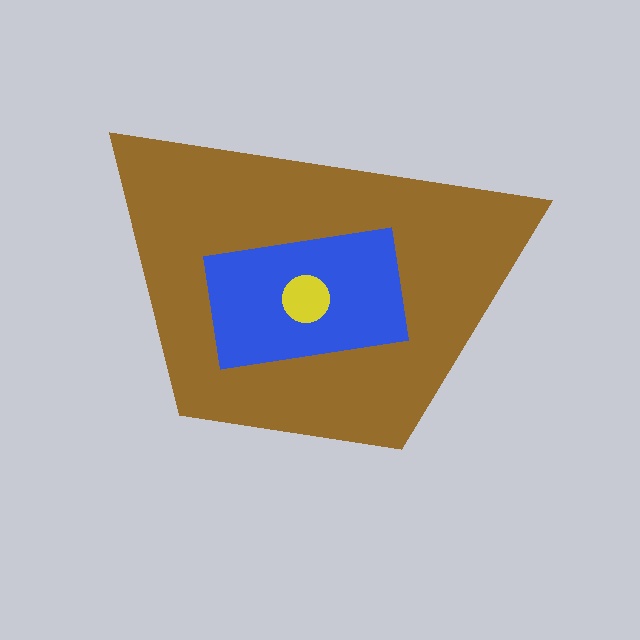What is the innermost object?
The yellow circle.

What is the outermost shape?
The brown trapezoid.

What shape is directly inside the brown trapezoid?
The blue rectangle.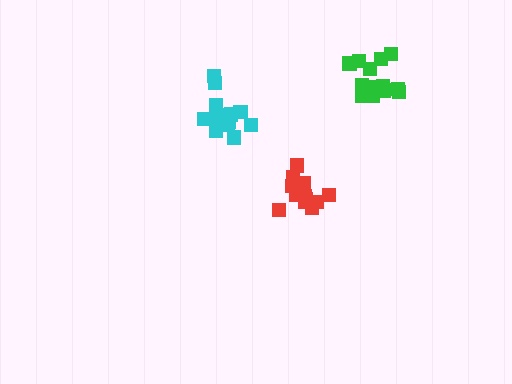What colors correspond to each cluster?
The clusters are colored: cyan, green, red.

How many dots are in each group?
Group 1: 16 dots, Group 2: 13 dots, Group 3: 13 dots (42 total).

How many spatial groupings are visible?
There are 3 spatial groupings.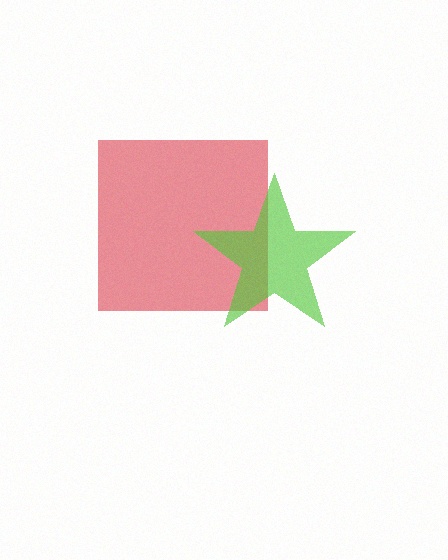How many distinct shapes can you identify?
There are 2 distinct shapes: a red square, a lime star.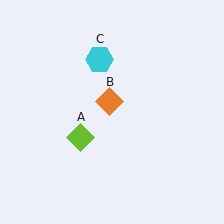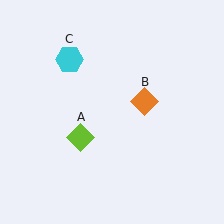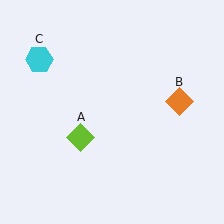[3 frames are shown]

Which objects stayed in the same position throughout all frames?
Lime diamond (object A) remained stationary.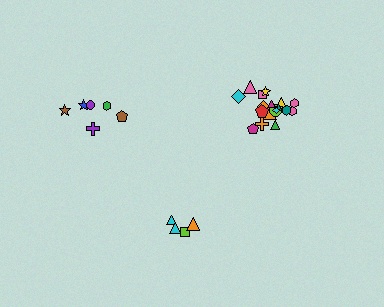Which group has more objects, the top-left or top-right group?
The top-right group.